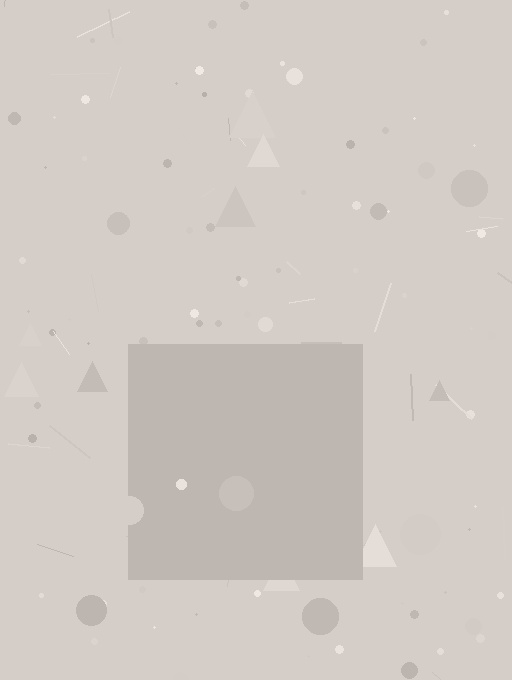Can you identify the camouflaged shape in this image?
The camouflaged shape is a square.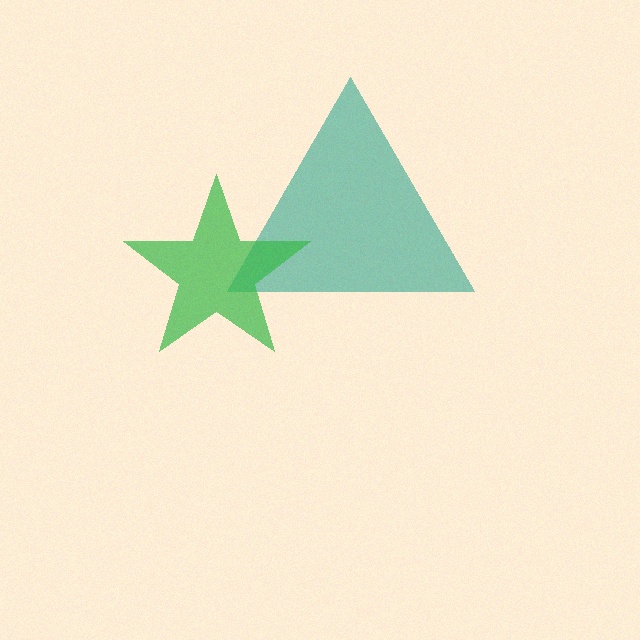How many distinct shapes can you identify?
There are 2 distinct shapes: a teal triangle, a green star.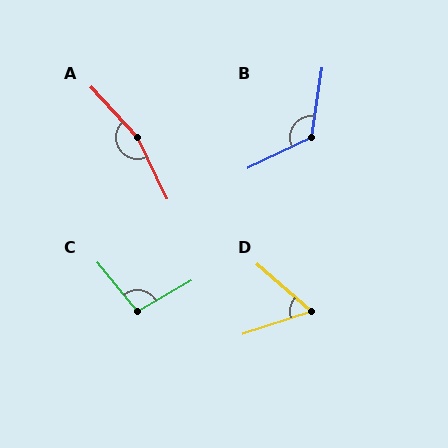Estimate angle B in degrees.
Approximately 124 degrees.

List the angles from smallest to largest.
D (59°), C (99°), B (124°), A (163°).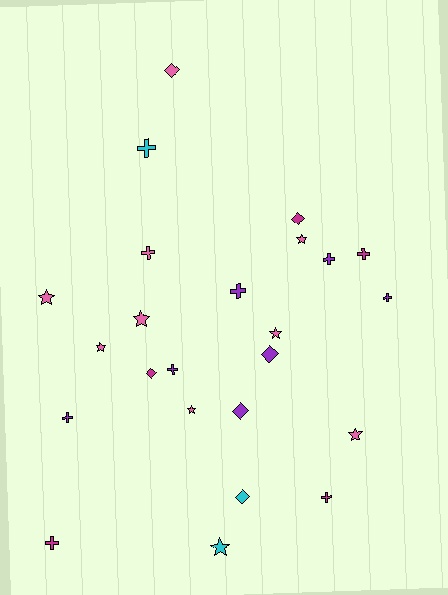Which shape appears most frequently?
Cross, with 10 objects.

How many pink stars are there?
There are 7 pink stars.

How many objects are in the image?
There are 24 objects.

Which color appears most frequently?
Pink, with 9 objects.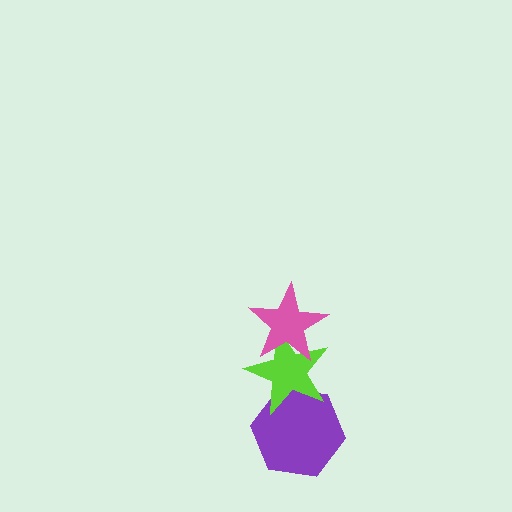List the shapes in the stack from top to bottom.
From top to bottom: the pink star, the lime star, the purple hexagon.